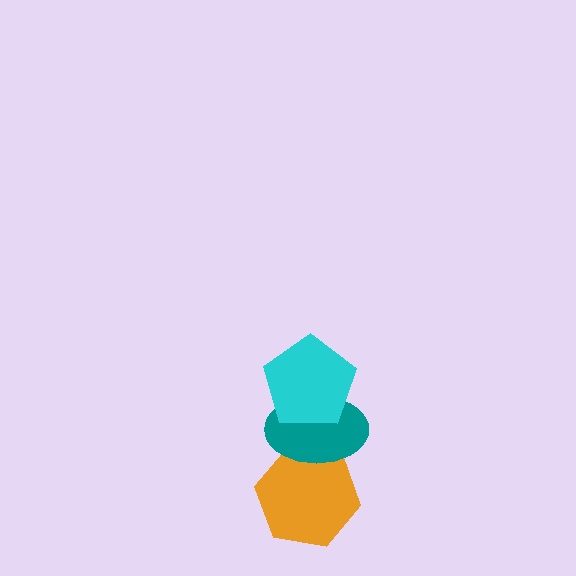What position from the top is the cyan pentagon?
The cyan pentagon is 1st from the top.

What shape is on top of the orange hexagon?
The teal ellipse is on top of the orange hexagon.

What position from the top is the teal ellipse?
The teal ellipse is 2nd from the top.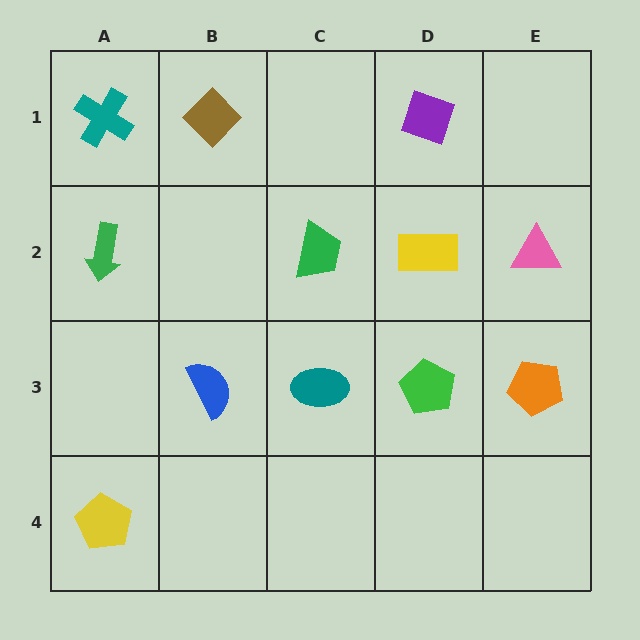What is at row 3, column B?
A blue semicircle.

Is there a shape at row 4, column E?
No, that cell is empty.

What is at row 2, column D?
A yellow rectangle.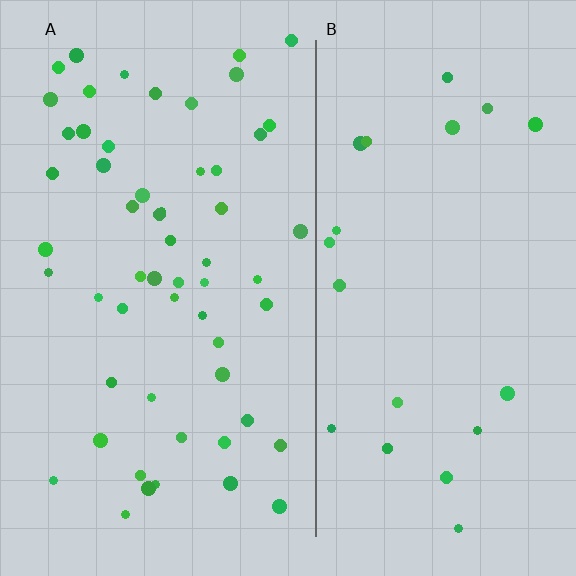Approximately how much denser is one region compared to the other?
Approximately 2.7× — region A over region B.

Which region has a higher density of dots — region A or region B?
A (the left).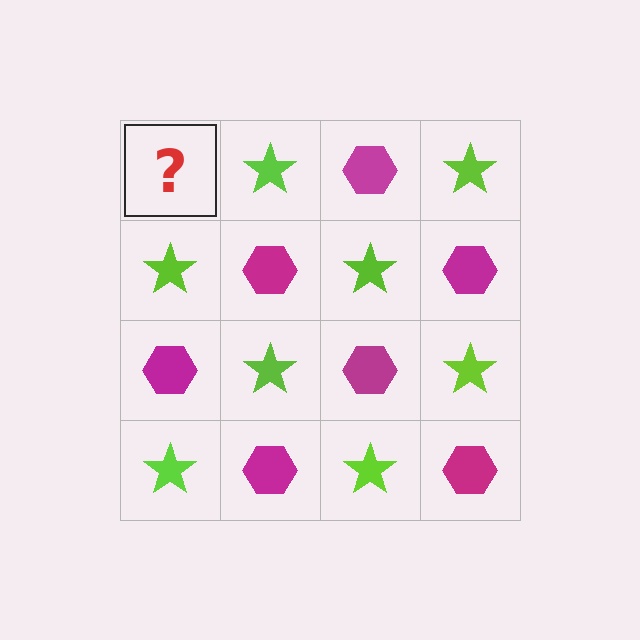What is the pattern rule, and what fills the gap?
The rule is that it alternates magenta hexagon and lime star in a checkerboard pattern. The gap should be filled with a magenta hexagon.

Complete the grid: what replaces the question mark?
The question mark should be replaced with a magenta hexagon.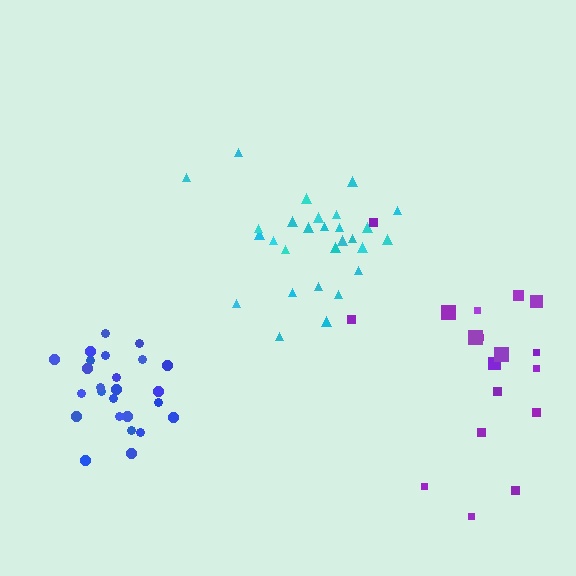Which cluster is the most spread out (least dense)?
Purple.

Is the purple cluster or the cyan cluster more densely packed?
Cyan.